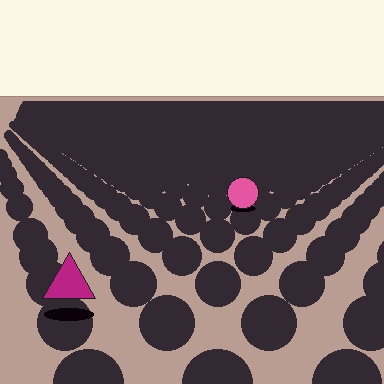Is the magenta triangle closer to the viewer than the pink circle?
Yes. The magenta triangle is closer — you can tell from the texture gradient: the ground texture is coarser near it.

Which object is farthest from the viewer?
The pink circle is farthest from the viewer. It appears smaller and the ground texture around it is denser.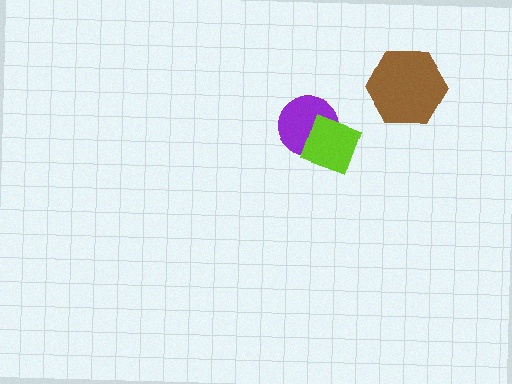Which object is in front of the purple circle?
The lime diamond is in front of the purple circle.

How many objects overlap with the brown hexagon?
0 objects overlap with the brown hexagon.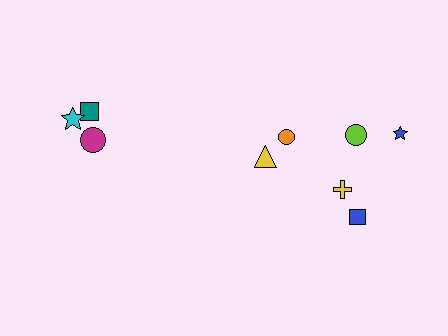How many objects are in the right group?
There are 6 objects.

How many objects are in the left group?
There are 3 objects.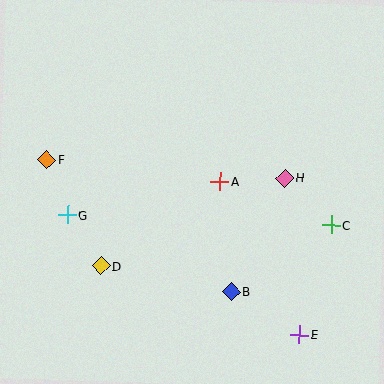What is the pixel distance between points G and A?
The distance between G and A is 156 pixels.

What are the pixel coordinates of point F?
Point F is at (47, 160).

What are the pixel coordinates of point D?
Point D is at (101, 266).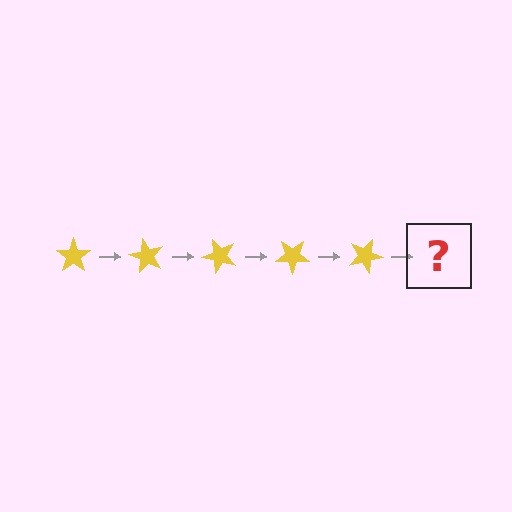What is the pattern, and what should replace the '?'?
The pattern is that the star rotates 60 degrees each step. The '?' should be a yellow star rotated 300 degrees.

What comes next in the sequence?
The next element should be a yellow star rotated 300 degrees.